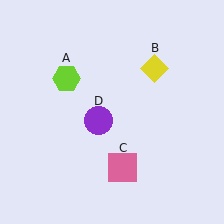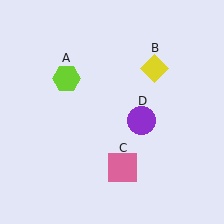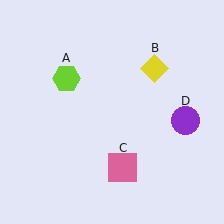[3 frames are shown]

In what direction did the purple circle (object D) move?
The purple circle (object D) moved right.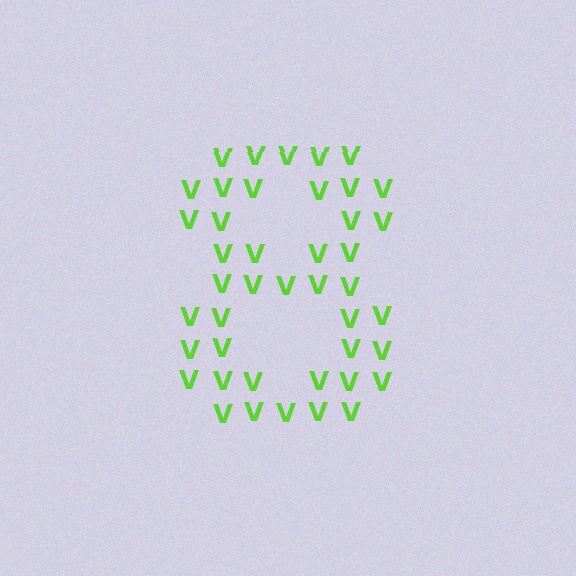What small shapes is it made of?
It is made of small letter V's.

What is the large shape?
The large shape is the digit 8.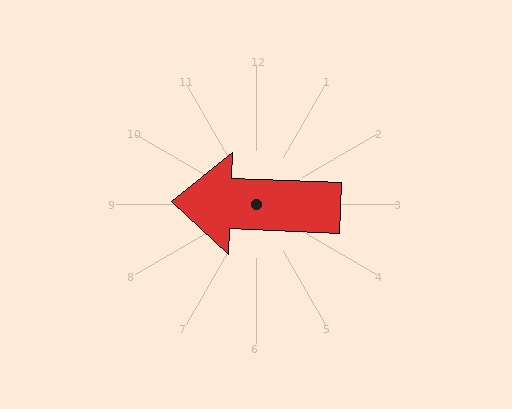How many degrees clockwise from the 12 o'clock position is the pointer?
Approximately 272 degrees.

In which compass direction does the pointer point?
West.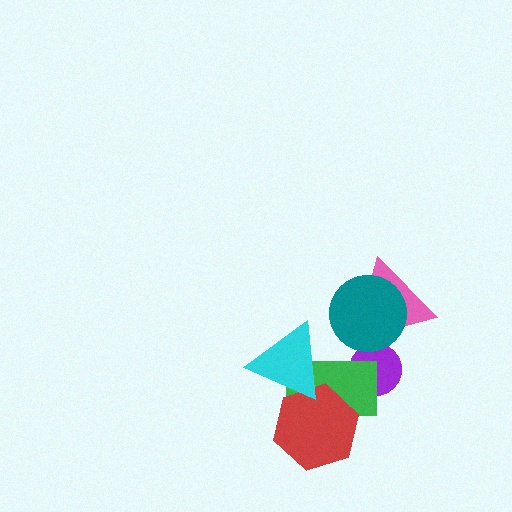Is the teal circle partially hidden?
No, no other shape covers it.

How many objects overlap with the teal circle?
2 objects overlap with the teal circle.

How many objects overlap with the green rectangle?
3 objects overlap with the green rectangle.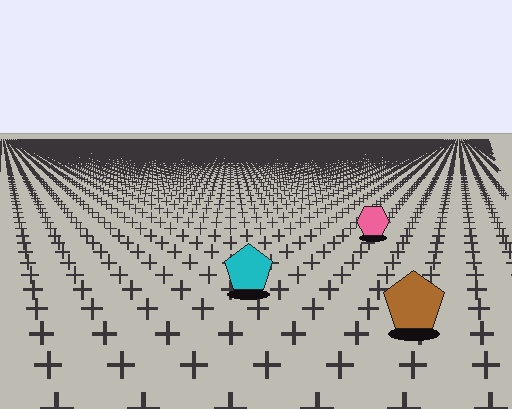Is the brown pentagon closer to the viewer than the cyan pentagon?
Yes. The brown pentagon is closer — you can tell from the texture gradient: the ground texture is coarser near it.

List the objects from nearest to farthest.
From nearest to farthest: the brown pentagon, the cyan pentagon, the pink hexagon.